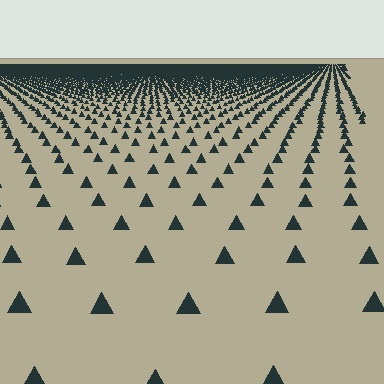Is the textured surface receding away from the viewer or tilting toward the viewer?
The surface is receding away from the viewer. Texture elements get smaller and denser toward the top.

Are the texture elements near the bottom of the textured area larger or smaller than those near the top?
Larger. Near the bottom, elements are closer to the viewer and appear at a bigger on-screen size.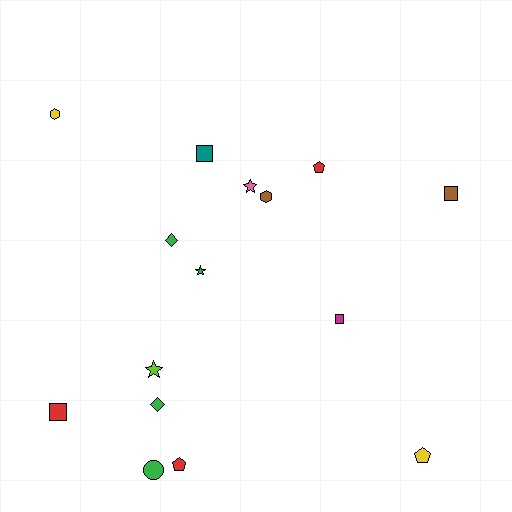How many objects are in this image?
There are 15 objects.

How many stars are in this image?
There are 3 stars.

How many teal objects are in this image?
There is 1 teal object.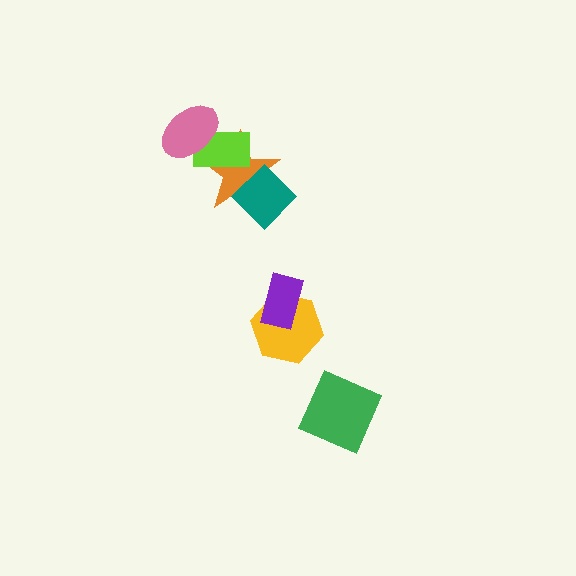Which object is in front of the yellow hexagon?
The purple rectangle is in front of the yellow hexagon.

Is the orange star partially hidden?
Yes, it is partially covered by another shape.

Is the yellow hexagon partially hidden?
Yes, it is partially covered by another shape.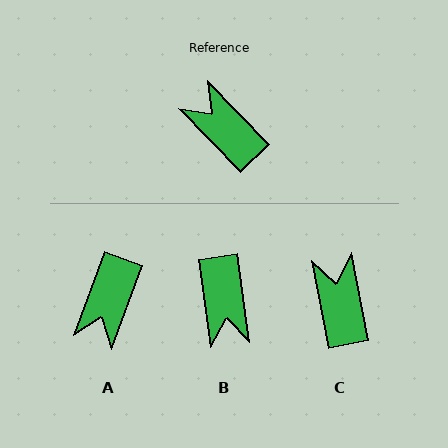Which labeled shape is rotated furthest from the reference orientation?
B, about 143 degrees away.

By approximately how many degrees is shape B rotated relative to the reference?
Approximately 143 degrees counter-clockwise.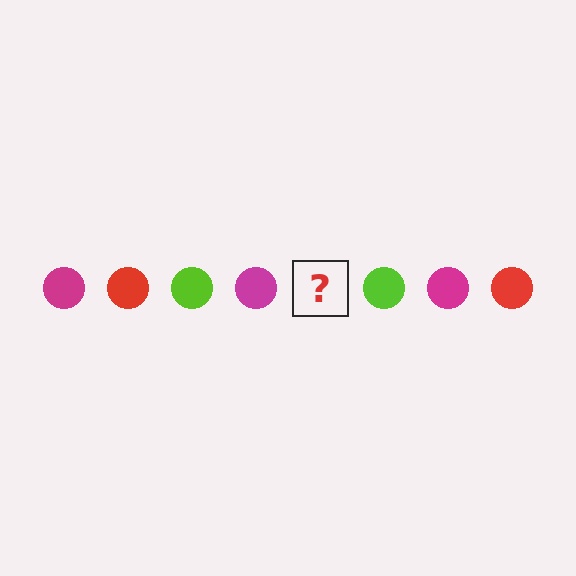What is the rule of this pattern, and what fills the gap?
The rule is that the pattern cycles through magenta, red, lime circles. The gap should be filled with a red circle.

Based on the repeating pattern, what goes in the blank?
The blank should be a red circle.